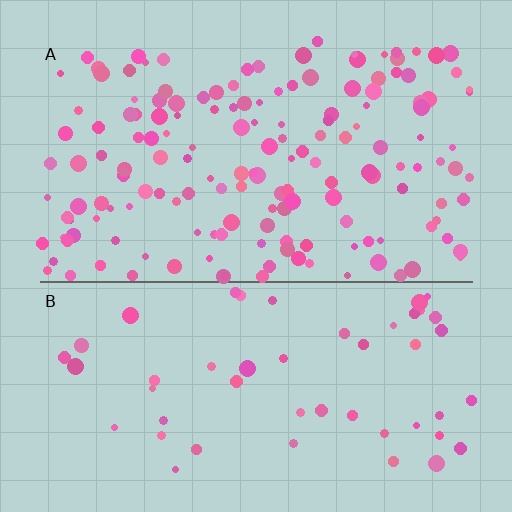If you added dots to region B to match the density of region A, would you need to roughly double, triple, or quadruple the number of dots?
Approximately triple.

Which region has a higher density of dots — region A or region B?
A (the top).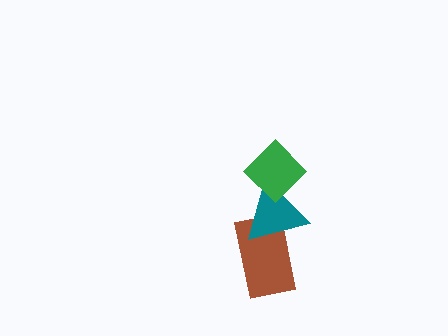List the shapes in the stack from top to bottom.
From top to bottom: the green diamond, the teal triangle, the brown rectangle.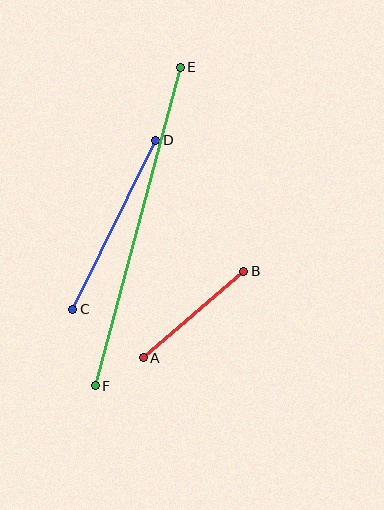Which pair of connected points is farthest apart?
Points E and F are farthest apart.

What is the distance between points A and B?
The distance is approximately 133 pixels.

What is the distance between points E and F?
The distance is approximately 329 pixels.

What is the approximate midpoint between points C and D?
The midpoint is at approximately (114, 225) pixels.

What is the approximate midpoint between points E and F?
The midpoint is at approximately (138, 227) pixels.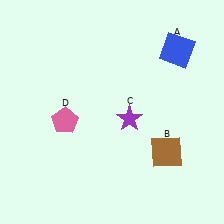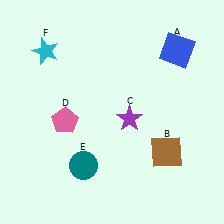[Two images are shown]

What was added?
A teal circle (E), a cyan star (F) were added in Image 2.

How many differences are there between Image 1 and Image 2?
There are 2 differences between the two images.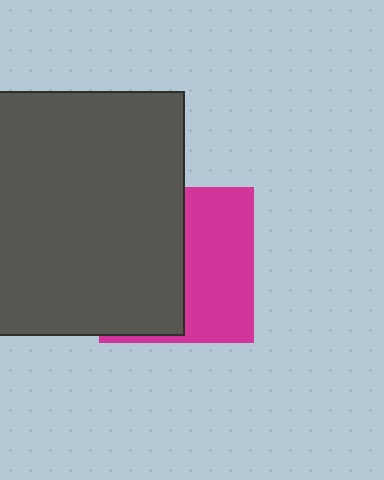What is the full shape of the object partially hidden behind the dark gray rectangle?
The partially hidden object is a magenta square.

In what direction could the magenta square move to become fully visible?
The magenta square could move right. That would shift it out from behind the dark gray rectangle entirely.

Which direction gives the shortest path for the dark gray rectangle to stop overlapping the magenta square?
Moving left gives the shortest separation.